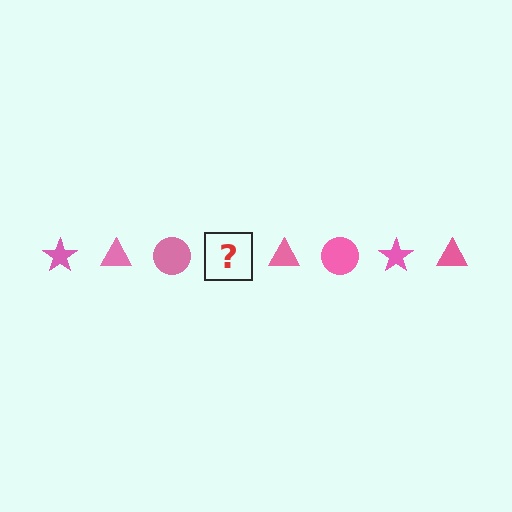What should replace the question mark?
The question mark should be replaced with a pink star.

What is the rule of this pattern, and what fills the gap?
The rule is that the pattern cycles through star, triangle, circle shapes in pink. The gap should be filled with a pink star.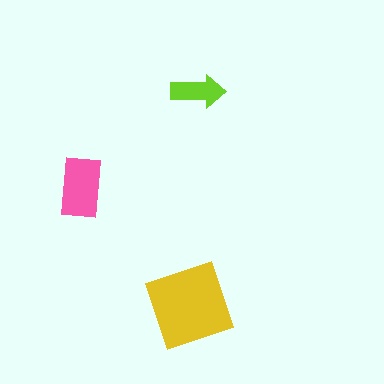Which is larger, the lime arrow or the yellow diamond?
The yellow diamond.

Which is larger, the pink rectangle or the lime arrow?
The pink rectangle.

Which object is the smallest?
The lime arrow.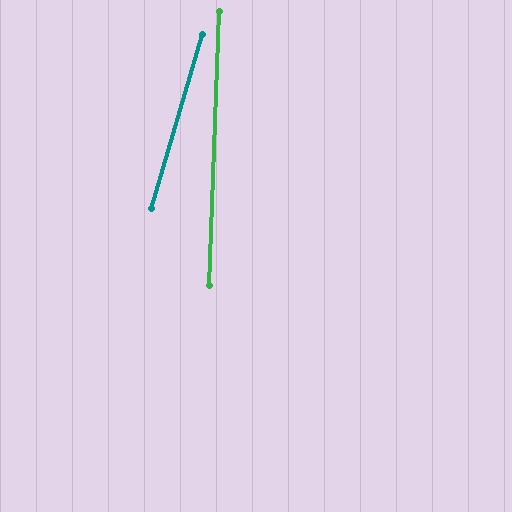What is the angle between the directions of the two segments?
Approximately 14 degrees.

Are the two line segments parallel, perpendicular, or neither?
Neither parallel nor perpendicular — they differ by about 14°.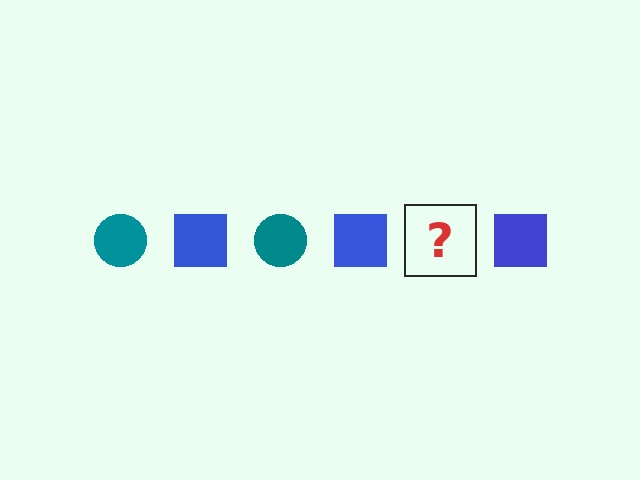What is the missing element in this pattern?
The missing element is a teal circle.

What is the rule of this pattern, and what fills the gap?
The rule is that the pattern alternates between teal circle and blue square. The gap should be filled with a teal circle.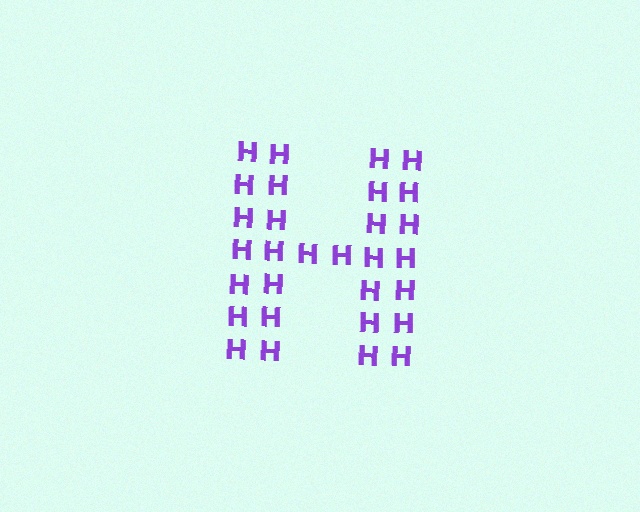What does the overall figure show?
The overall figure shows the letter H.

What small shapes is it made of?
It is made of small letter H's.